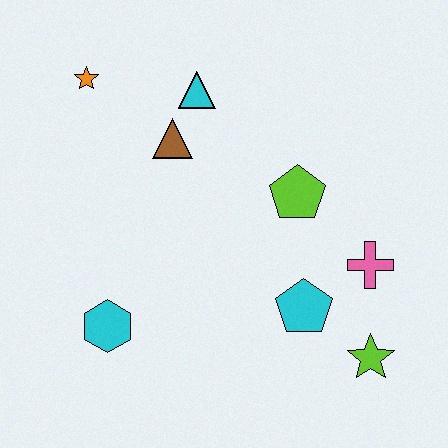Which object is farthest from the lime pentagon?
The orange star is farthest from the lime pentagon.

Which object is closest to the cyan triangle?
The brown triangle is closest to the cyan triangle.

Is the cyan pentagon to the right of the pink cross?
No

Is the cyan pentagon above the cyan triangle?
No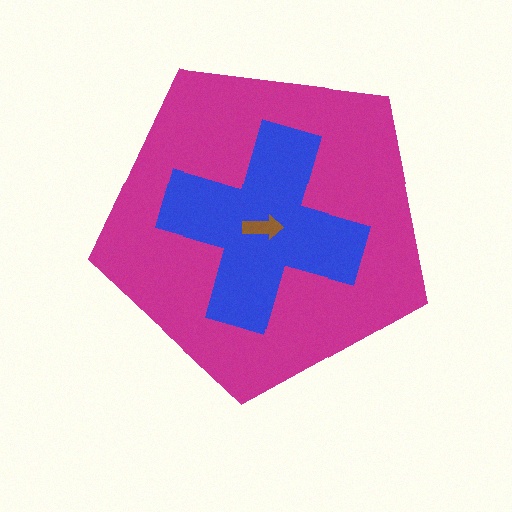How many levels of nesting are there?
3.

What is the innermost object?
The brown arrow.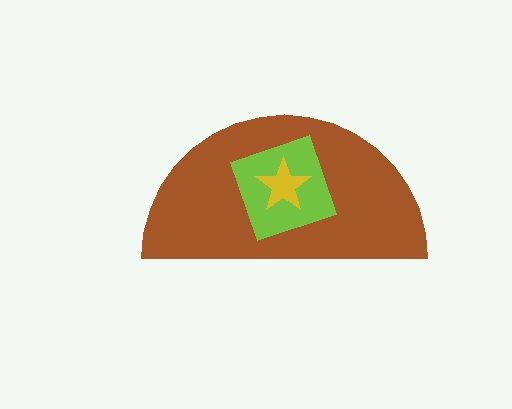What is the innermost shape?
The yellow star.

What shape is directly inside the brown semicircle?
The lime diamond.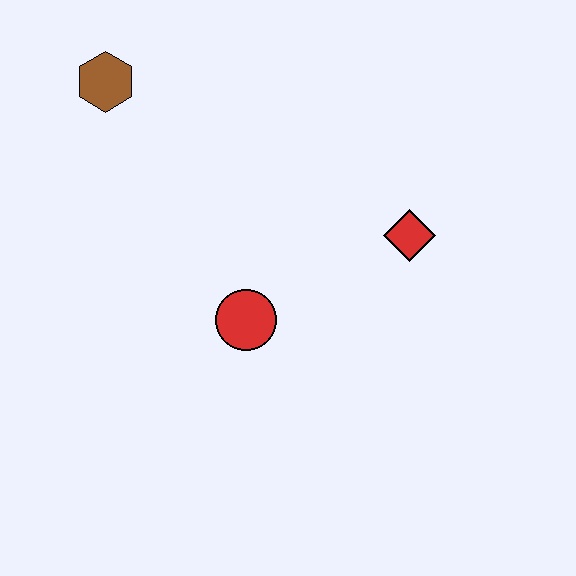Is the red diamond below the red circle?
No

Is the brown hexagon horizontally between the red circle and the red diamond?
No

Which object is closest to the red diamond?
The red circle is closest to the red diamond.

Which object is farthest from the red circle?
The brown hexagon is farthest from the red circle.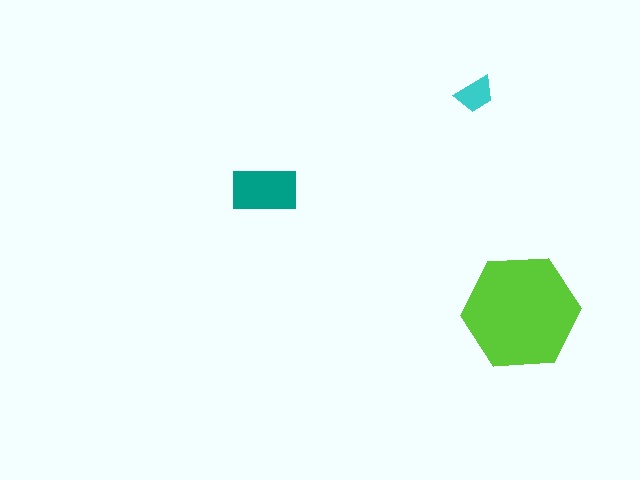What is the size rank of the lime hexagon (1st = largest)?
1st.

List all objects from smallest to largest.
The cyan trapezoid, the teal rectangle, the lime hexagon.